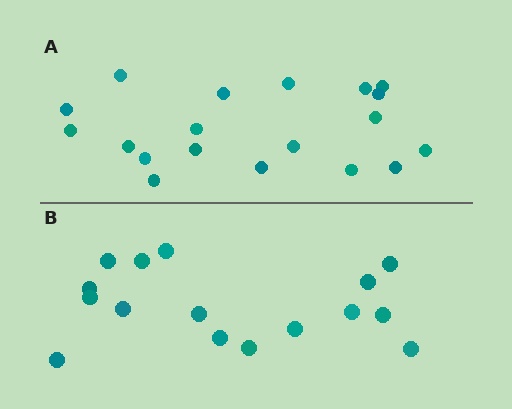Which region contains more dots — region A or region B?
Region A (the top region) has more dots.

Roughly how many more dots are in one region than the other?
Region A has just a few more — roughly 2 or 3 more dots than region B.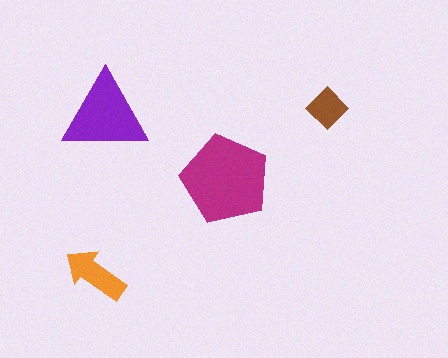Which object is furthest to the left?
The orange arrow is leftmost.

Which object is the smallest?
The brown diamond.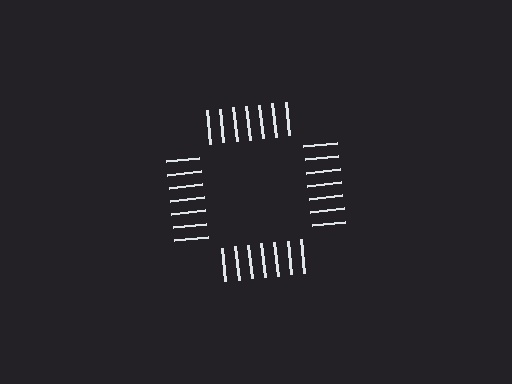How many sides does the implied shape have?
4 sides — the line-ends trace a square.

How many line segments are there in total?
28 — 7 along each of the 4 edges.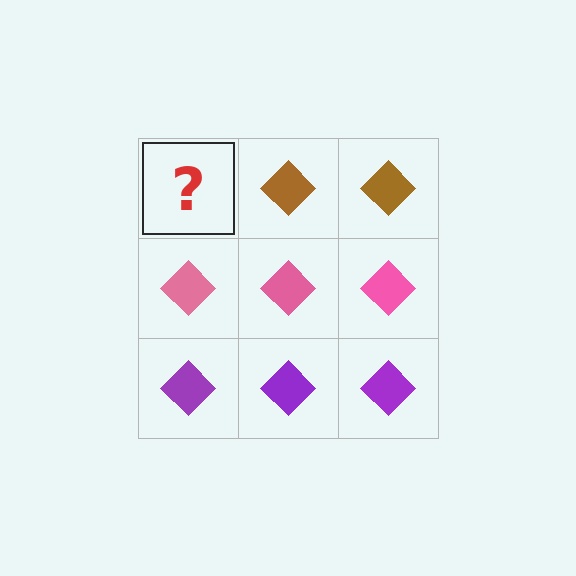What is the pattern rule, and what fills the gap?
The rule is that each row has a consistent color. The gap should be filled with a brown diamond.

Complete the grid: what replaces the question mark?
The question mark should be replaced with a brown diamond.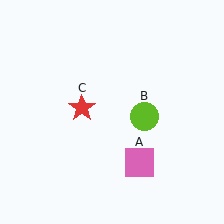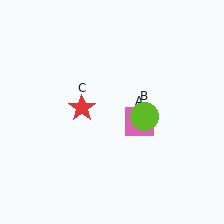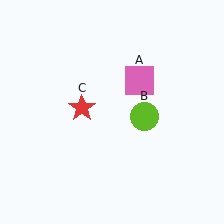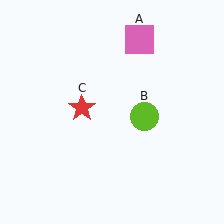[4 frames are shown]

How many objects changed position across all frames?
1 object changed position: pink square (object A).